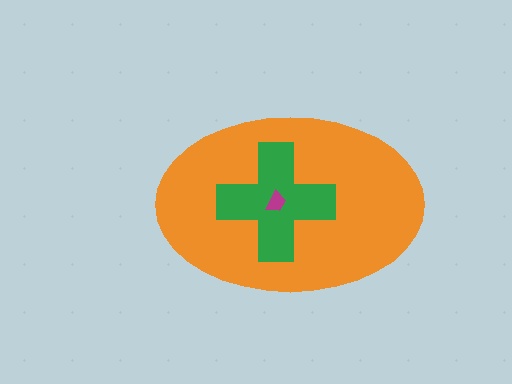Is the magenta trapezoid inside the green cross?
Yes.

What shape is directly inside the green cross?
The magenta trapezoid.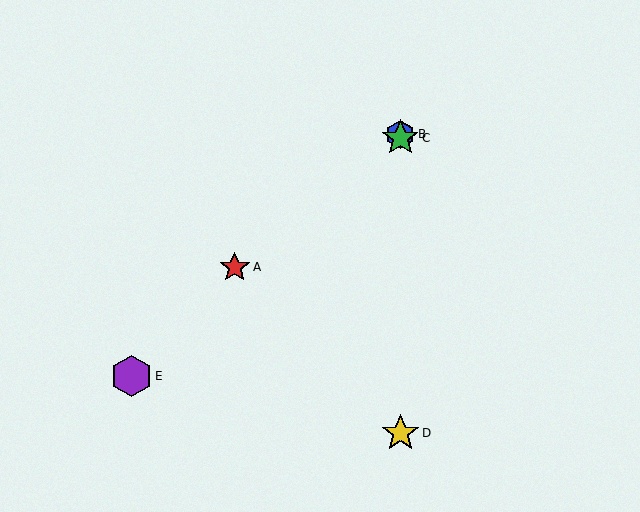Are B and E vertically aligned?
No, B is at x≈400 and E is at x≈131.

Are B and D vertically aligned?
Yes, both are at x≈400.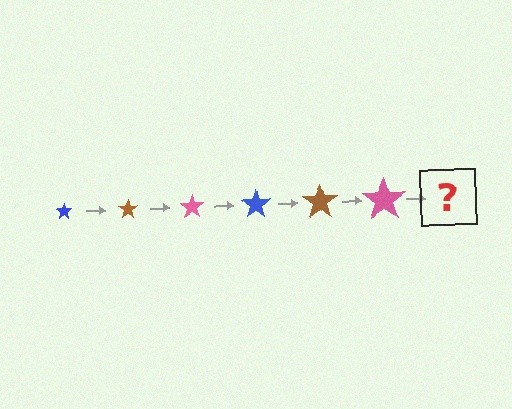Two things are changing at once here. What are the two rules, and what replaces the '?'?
The two rules are that the star grows larger each step and the color cycles through blue, brown, and pink. The '?' should be a blue star, larger than the previous one.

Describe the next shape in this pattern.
It should be a blue star, larger than the previous one.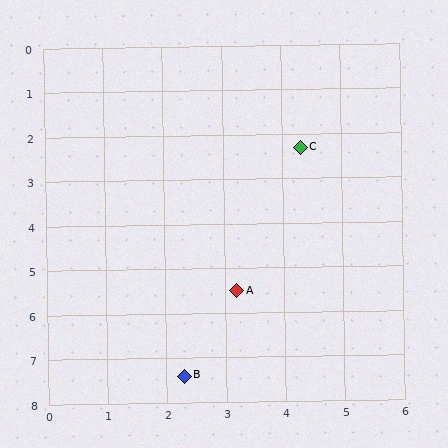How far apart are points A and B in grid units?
Points A and B are about 2.1 grid units apart.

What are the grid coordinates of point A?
Point A is at approximately (3.2, 5.5).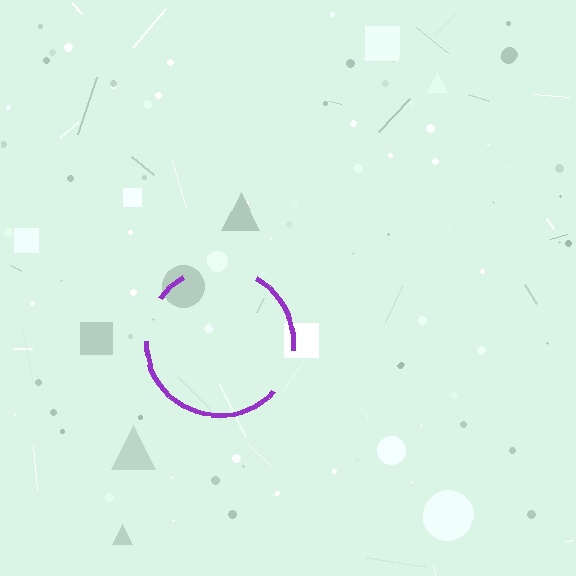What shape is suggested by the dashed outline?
The dashed outline suggests a circle.